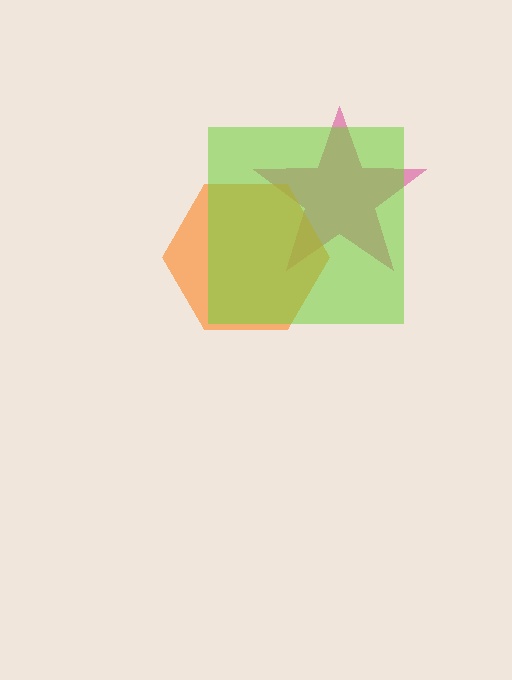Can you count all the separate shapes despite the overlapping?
Yes, there are 3 separate shapes.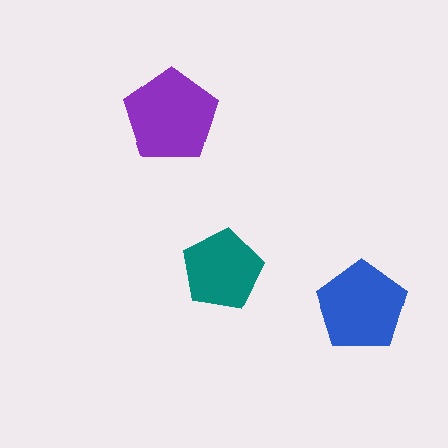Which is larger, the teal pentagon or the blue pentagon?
The blue one.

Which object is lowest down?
The blue pentagon is bottommost.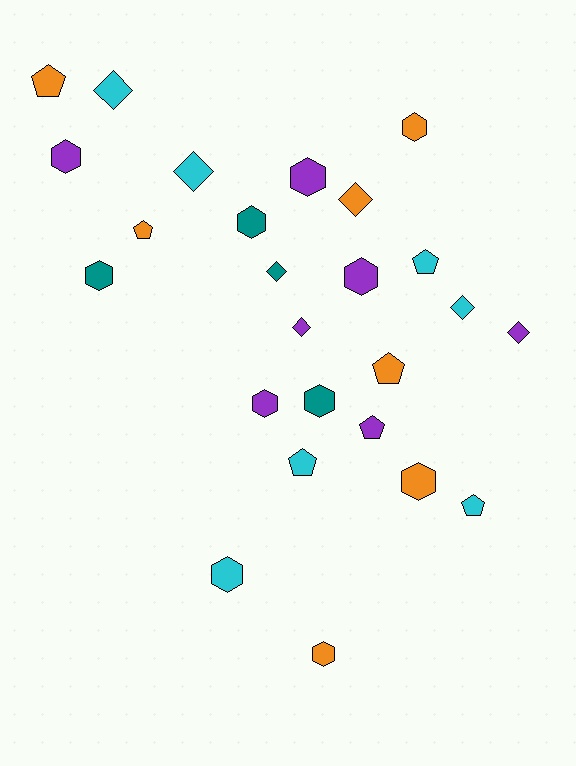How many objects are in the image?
There are 25 objects.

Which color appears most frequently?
Cyan, with 7 objects.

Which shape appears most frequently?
Hexagon, with 11 objects.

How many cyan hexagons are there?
There is 1 cyan hexagon.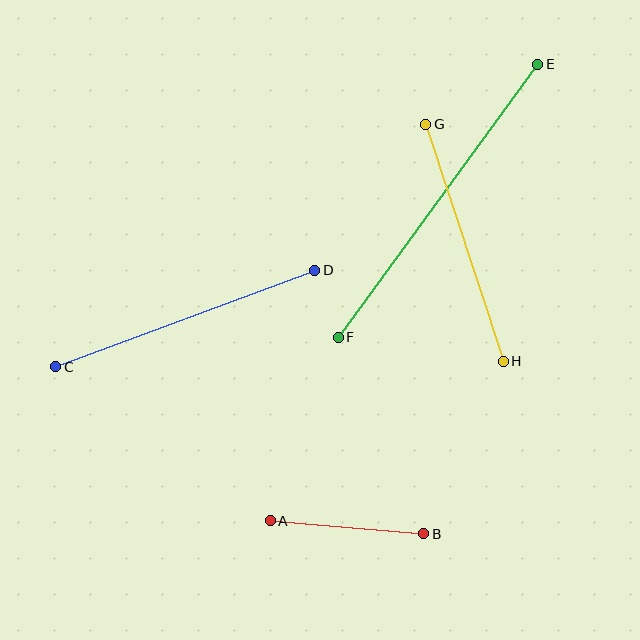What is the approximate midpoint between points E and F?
The midpoint is at approximately (438, 201) pixels.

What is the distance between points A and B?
The distance is approximately 154 pixels.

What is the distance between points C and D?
The distance is approximately 276 pixels.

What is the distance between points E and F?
The distance is approximately 338 pixels.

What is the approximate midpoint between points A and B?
The midpoint is at approximately (347, 527) pixels.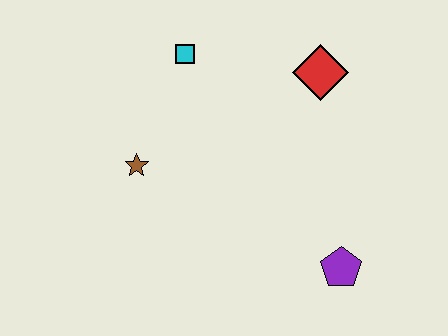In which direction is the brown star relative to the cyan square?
The brown star is below the cyan square.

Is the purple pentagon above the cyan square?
No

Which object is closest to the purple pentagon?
The red diamond is closest to the purple pentagon.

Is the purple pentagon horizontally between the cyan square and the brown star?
No